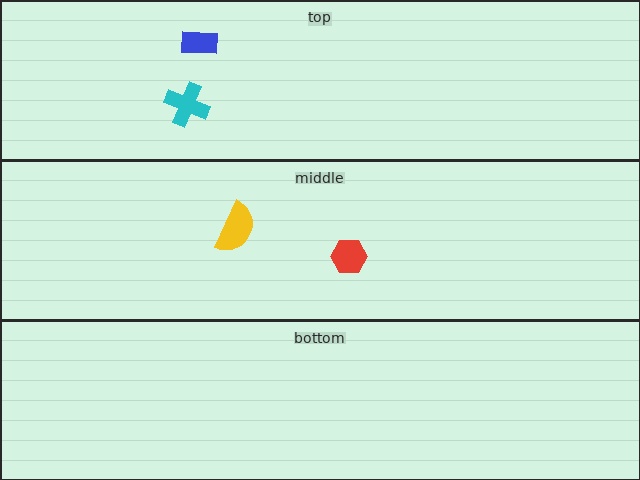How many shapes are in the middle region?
2.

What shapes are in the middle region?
The red hexagon, the yellow semicircle.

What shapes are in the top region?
The blue rectangle, the cyan cross.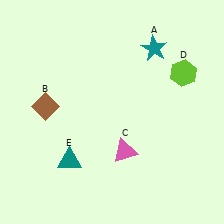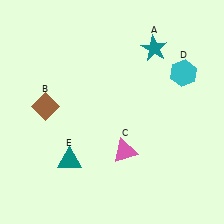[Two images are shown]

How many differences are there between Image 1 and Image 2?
There is 1 difference between the two images.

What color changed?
The hexagon (D) changed from lime in Image 1 to cyan in Image 2.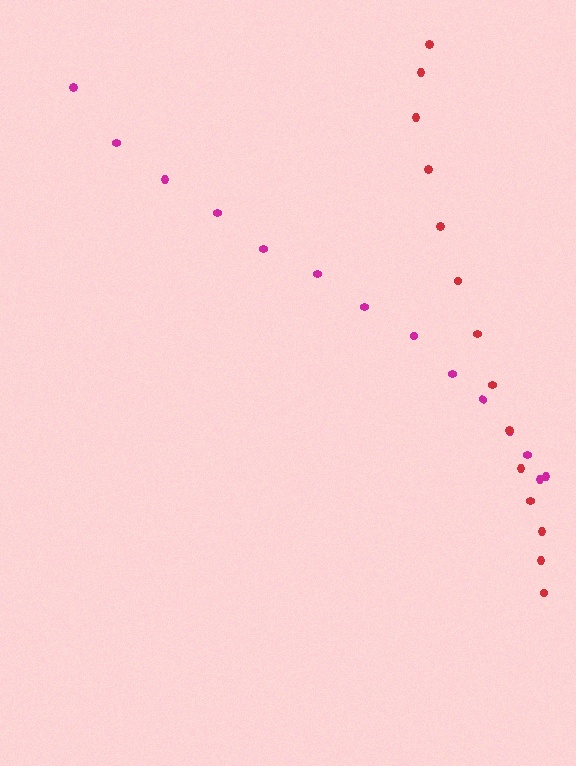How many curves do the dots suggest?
There are 2 distinct paths.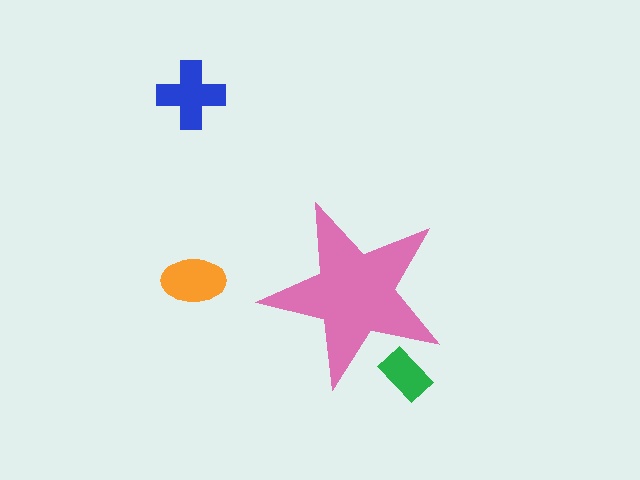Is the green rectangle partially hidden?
Yes, the green rectangle is partially hidden behind the pink star.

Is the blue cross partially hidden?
No, the blue cross is fully visible.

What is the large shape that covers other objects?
A pink star.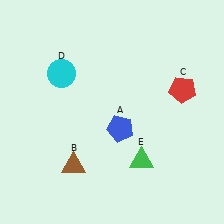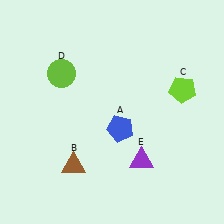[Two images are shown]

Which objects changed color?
C changed from red to lime. D changed from cyan to lime. E changed from green to purple.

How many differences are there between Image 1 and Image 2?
There are 3 differences between the two images.